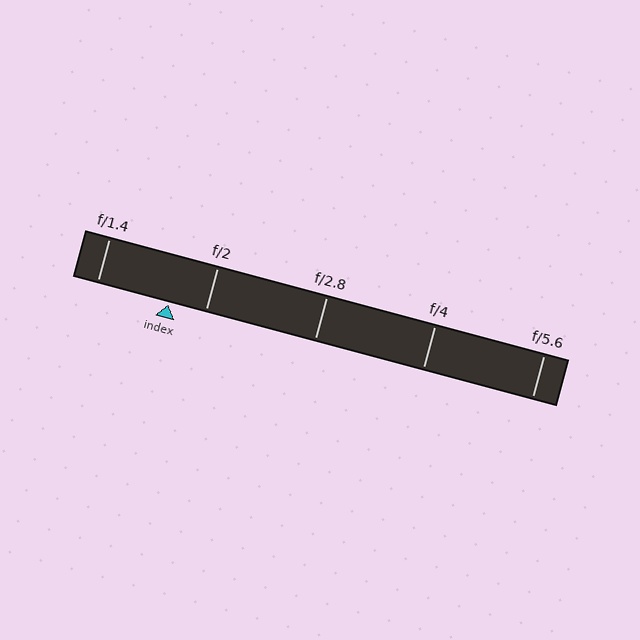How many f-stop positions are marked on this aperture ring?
There are 5 f-stop positions marked.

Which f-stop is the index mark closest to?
The index mark is closest to f/2.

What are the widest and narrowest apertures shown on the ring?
The widest aperture shown is f/1.4 and the narrowest is f/5.6.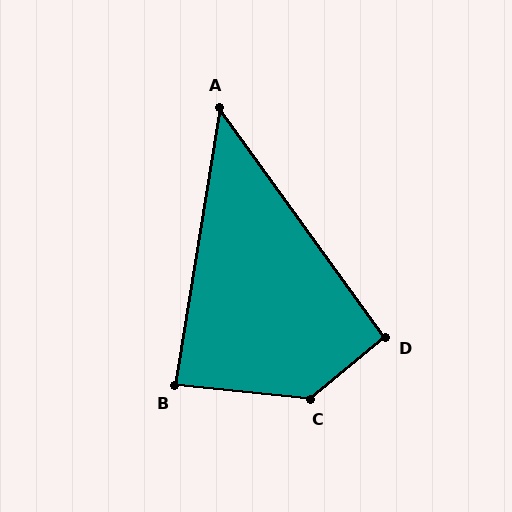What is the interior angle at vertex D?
Approximately 94 degrees (approximately right).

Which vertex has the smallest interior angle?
A, at approximately 45 degrees.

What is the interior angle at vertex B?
Approximately 86 degrees (approximately right).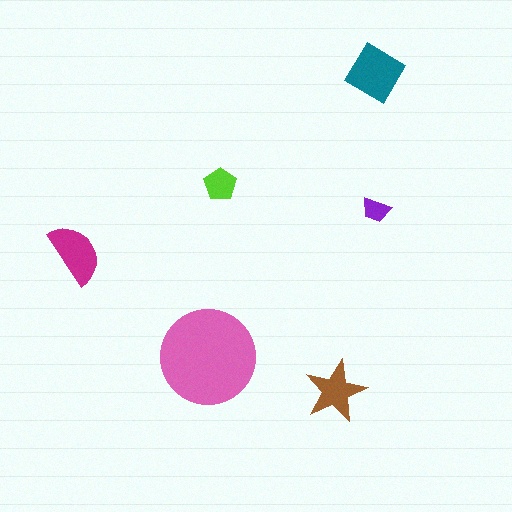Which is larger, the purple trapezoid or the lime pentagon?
The lime pentagon.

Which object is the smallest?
The purple trapezoid.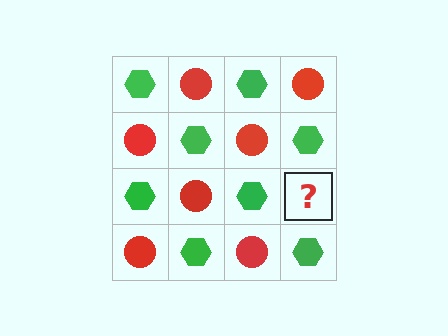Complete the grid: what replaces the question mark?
The question mark should be replaced with a red circle.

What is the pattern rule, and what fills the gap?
The rule is that it alternates green hexagon and red circle in a checkerboard pattern. The gap should be filled with a red circle.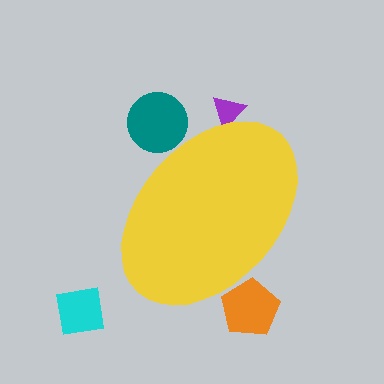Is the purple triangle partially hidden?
Yes, the purple triangle is partially hidden behind the yellow ellipse.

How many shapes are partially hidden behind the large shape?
3 shapes are partially hidden.